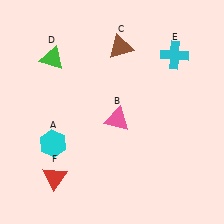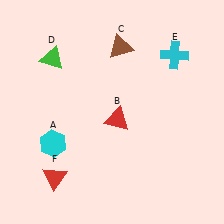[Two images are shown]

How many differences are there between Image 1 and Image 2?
There is 1 difference between the two images.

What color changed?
The triangle (B) changed from pink in Image 1 to red in Image 2.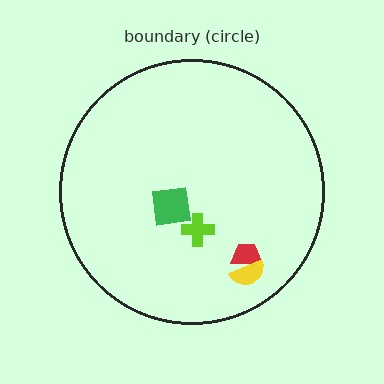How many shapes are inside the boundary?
4 inside, 0 outside.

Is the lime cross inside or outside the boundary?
Inside.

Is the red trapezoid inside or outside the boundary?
Inside.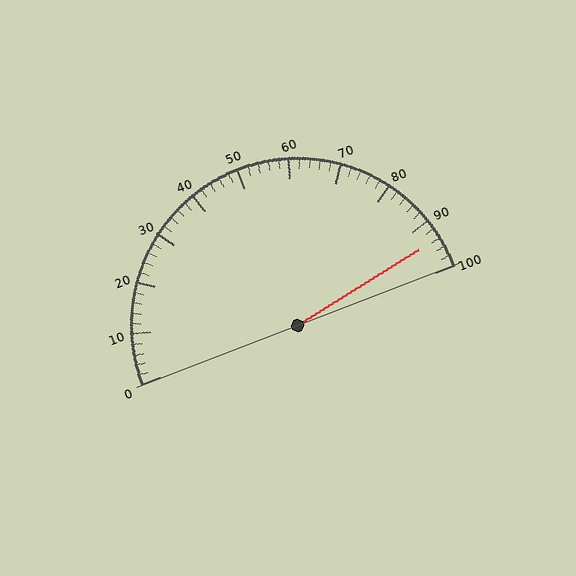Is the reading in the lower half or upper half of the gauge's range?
The reading is in the upper half of the range (0 to 100).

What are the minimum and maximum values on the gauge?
The gauge ranges from 0 to 100.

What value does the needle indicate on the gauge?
The needle indicates approximately 94.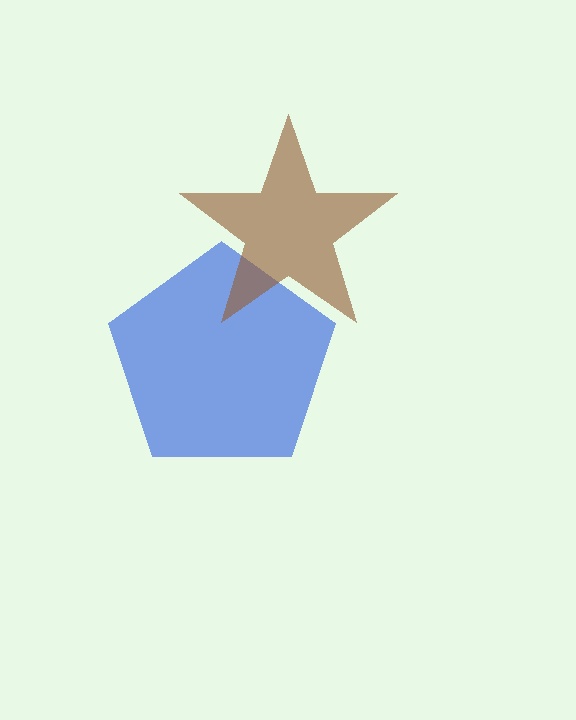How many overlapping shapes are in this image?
There are 2 overlapping shapes in the image.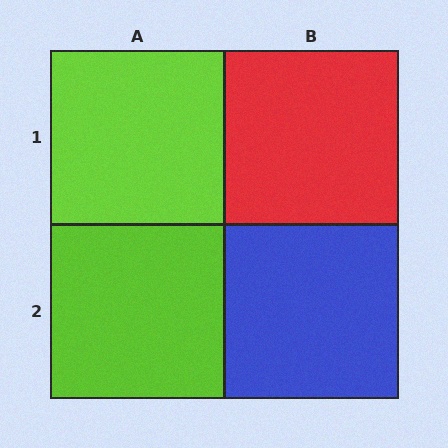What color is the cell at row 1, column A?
Lime.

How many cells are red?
1 cell is red.